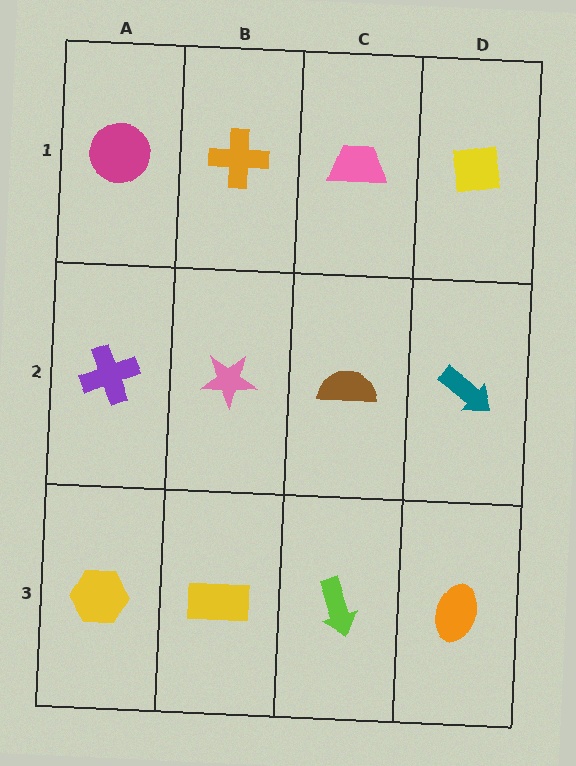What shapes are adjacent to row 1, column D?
A teal arrow (row 2, column D), a pink trapezoid (row 1, column C).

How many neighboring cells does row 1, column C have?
3.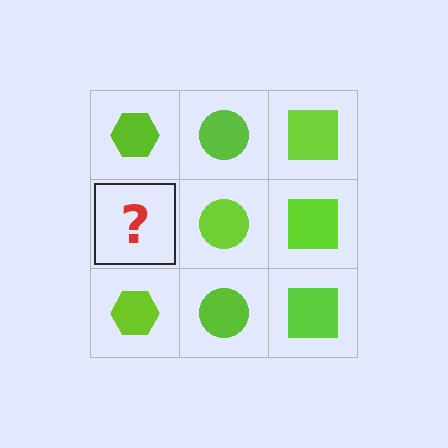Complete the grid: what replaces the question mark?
The question mark should be replaced with a lime hexagon.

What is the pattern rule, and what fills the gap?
The rule is that each column has a consistent shape. The gap should be filled with a lime hexagon.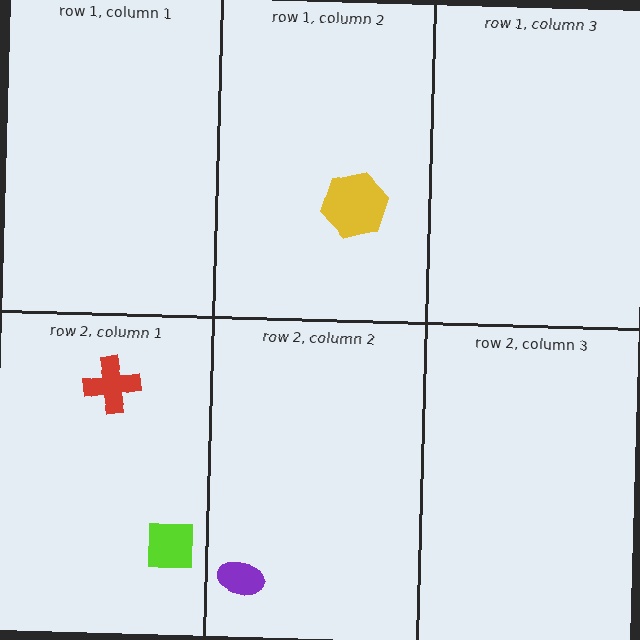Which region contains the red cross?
The row 2, column 1 region.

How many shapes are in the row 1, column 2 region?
1.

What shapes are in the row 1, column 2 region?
The yellow hexagon.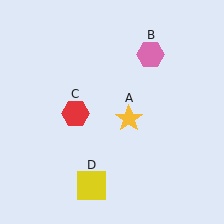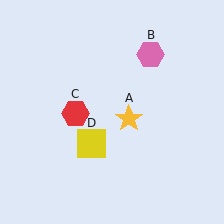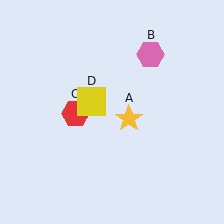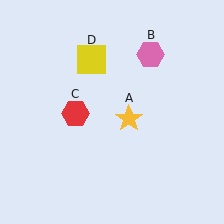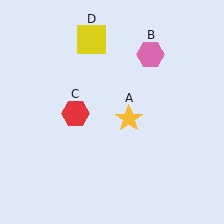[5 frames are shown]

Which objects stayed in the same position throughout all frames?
Yellow star (object A) and pink hexagon (object B) and red hexagon (object C) remained stationary.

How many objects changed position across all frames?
1 object changed position: yellow square (object D).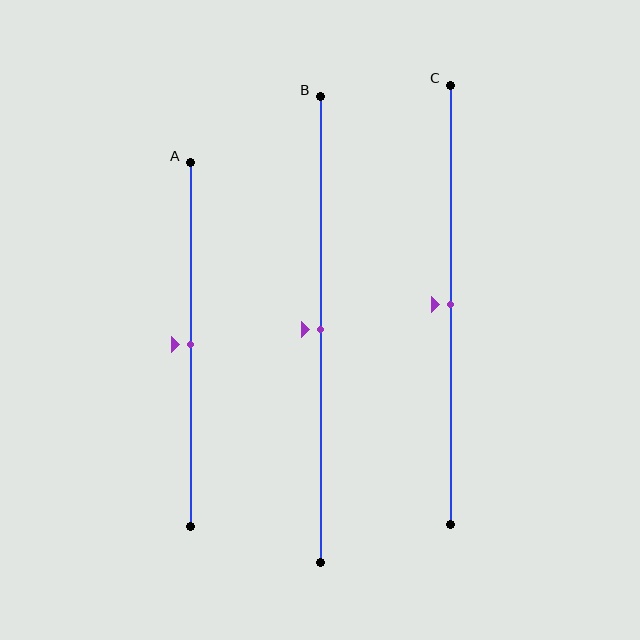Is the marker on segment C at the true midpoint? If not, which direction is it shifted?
Yes, the marker on segment C is at the true midpoint.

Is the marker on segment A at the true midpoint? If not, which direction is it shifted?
Yes, the marker on segment A is at the true midpoint.